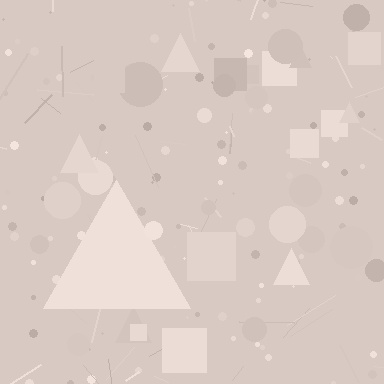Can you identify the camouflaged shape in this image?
The camouflaged shape is a triangle.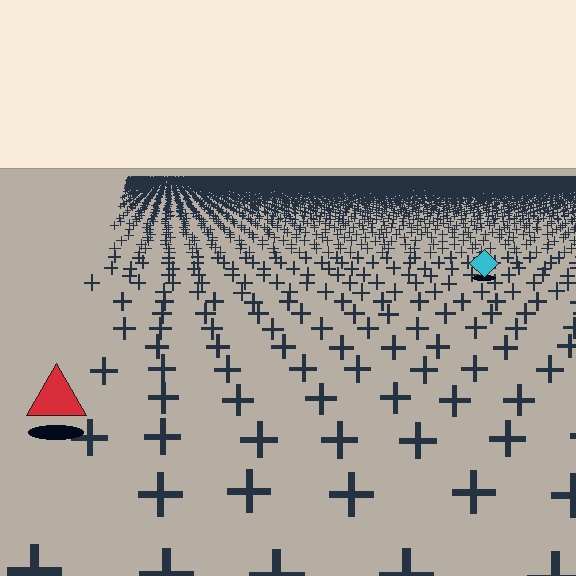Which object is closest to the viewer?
The red triangle is closest. The texture marks near it are larger and more spread out.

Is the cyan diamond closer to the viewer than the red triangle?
No. The red triangle is closer — you can tell from the texture gradient: the ground texture is coarser near it.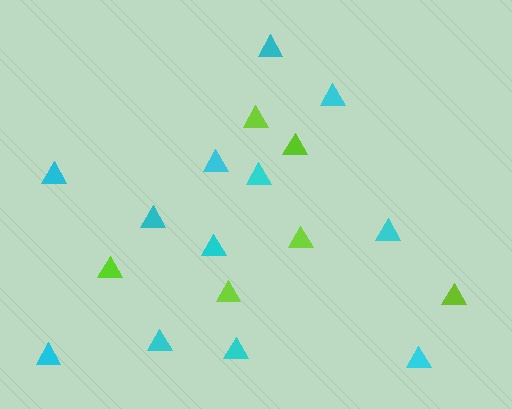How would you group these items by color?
There are 2 groups: one group of lime triangles (6) and one group of cyan triangles (12).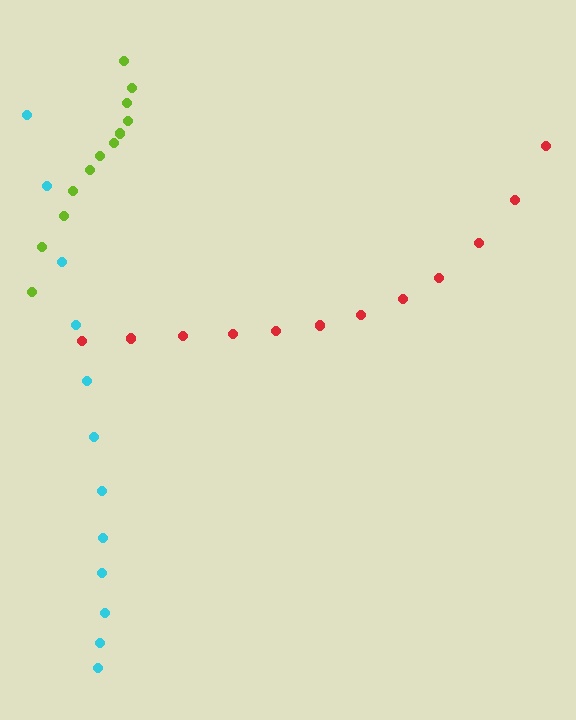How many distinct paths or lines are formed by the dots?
There are 3 distinct paths.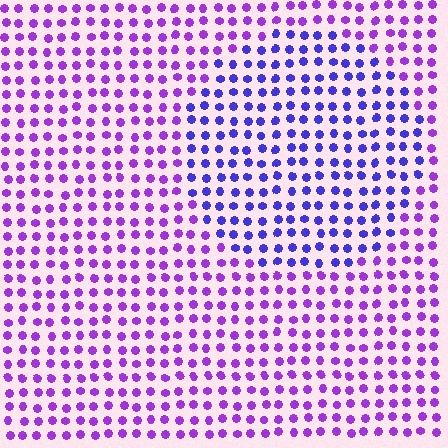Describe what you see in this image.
The image is filled with small purple elements in a uniform arrangement. A circle-shaped region is visible where the elements are tinted to a slightly different hue, forming a subtle color boundary.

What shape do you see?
I see a circle.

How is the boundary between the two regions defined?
The boundary is defined purely by a slight shift in hue (about 35 degrees). Spacing, size, and orientation are identical on both sides.